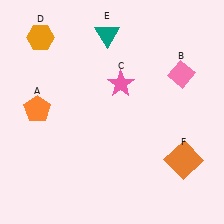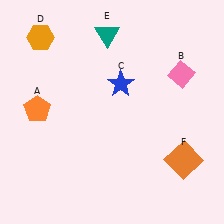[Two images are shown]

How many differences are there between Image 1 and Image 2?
There is 1 difference between the two images.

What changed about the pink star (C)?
In Image 1, C is pink. In Image 2, it changed to blue.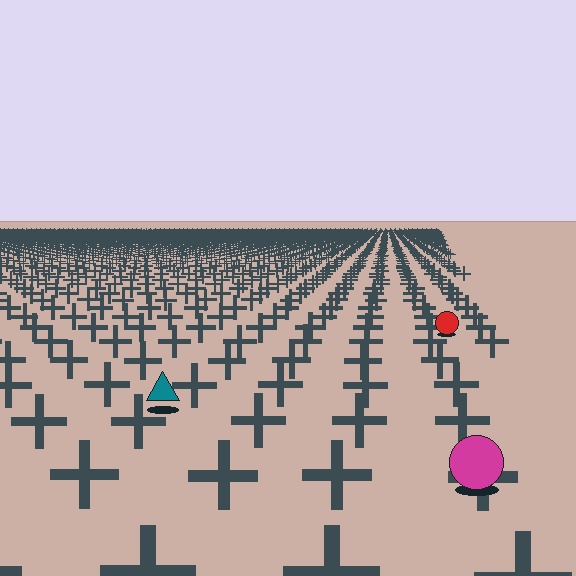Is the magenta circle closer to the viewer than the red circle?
Yes. The magenta circle is closer — you can tell from the texture gradient: the ground texture is coarser near it.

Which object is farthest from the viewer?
The red circle is farthest from the viewer. It appears smaller and the ground texture around it is denser.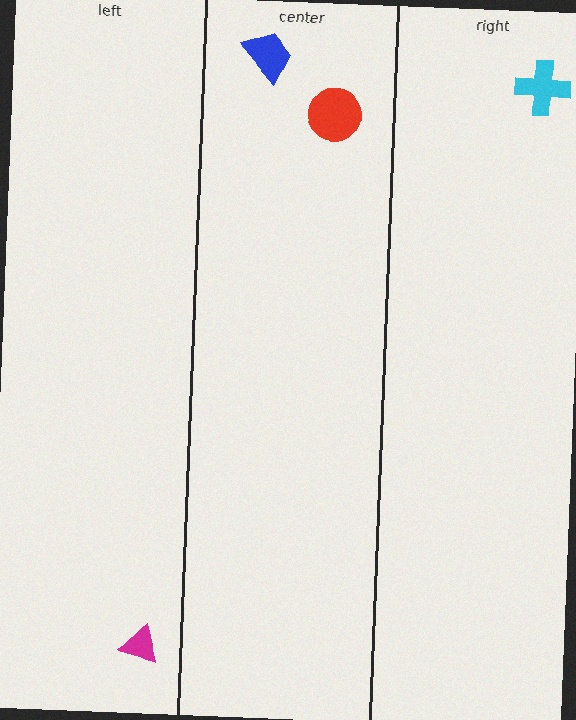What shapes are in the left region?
The magenta triangle.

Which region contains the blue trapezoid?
The center region.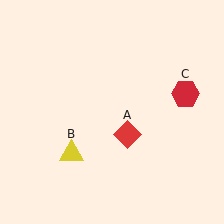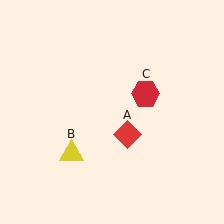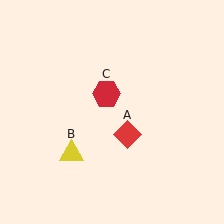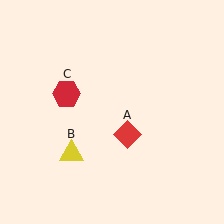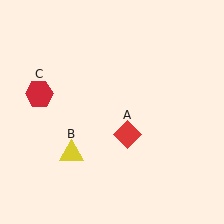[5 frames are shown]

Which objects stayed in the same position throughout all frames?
Red diamond (object A) and yellow triangle (object B) remained stationary.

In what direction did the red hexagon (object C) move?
The red hexagon (object C) moved left.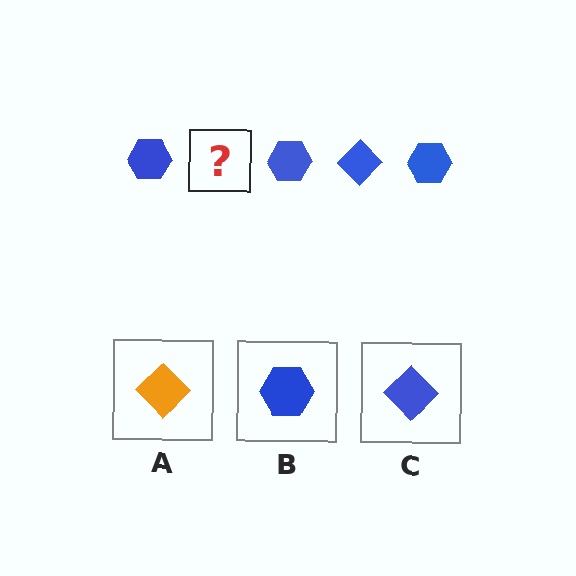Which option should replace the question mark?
Option C.